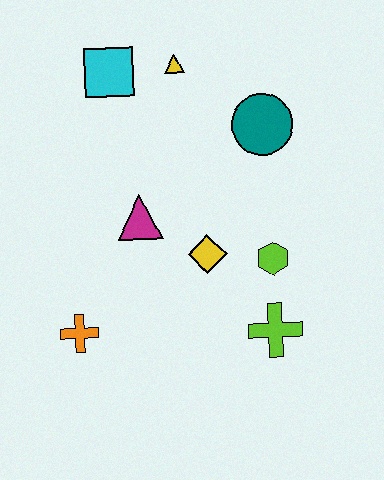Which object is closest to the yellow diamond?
The lime hexagon is closest to the yellow diamond.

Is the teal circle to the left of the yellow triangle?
No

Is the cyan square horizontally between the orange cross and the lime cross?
Yes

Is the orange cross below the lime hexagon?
Yes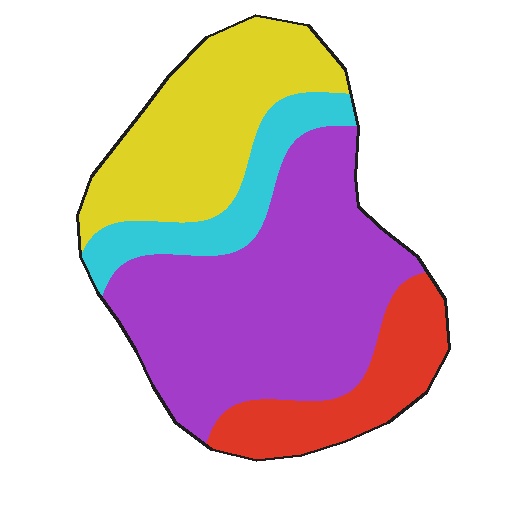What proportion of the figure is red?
Red covers roughly 15% of the figure.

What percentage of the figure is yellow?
Yellow takes up between a quarter and a half of the figure.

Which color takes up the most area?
Purple, at roughly 45%.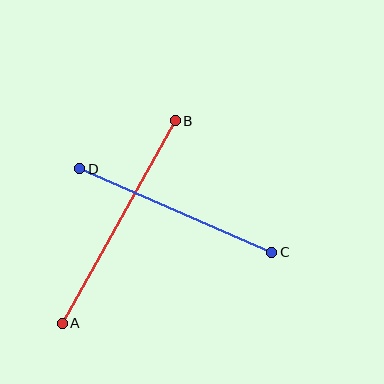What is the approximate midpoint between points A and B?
The midpoint is at approximately (119, 222) pixels.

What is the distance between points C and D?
The distance is approximately 209 pixels.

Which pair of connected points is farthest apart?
Points A and B are farthest apart.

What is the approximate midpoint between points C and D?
The midpoint is at approximately (176, 211) pixels.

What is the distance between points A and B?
The distance is approximately 232 pixels.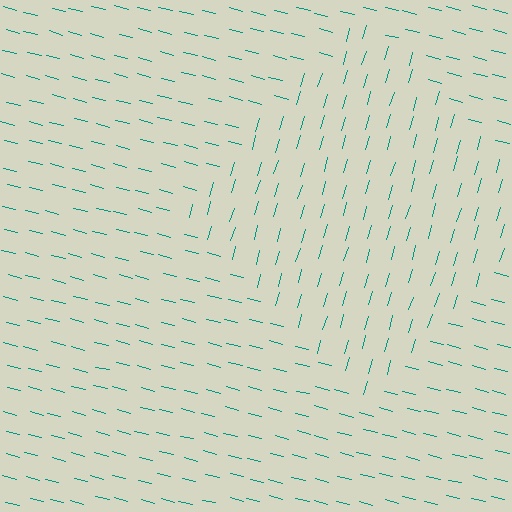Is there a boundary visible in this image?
Yes, there is a texture boundary formed by a change in line orientation.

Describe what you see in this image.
The image is filled with small teal line segments. A diamond region in the image has lines oriented differently from the surrounding lines, creating a visible texture boundary.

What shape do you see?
I see a diamond.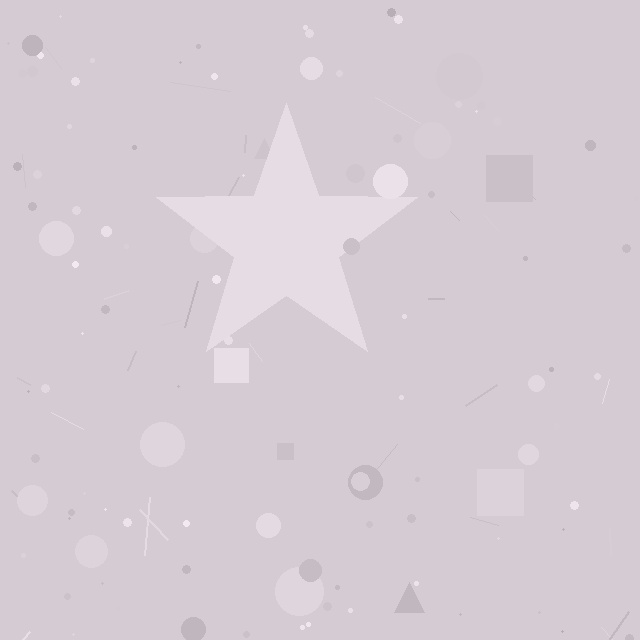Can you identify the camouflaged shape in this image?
The camouflaged shape is a star.